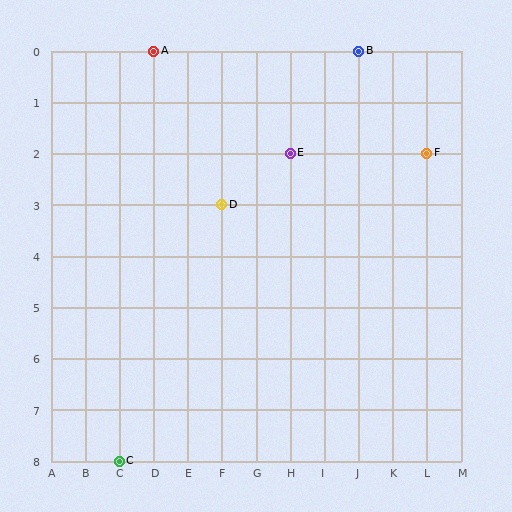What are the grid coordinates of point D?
Point D is at grid coordinates (F, 3).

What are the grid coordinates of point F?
Point F is at grid coordinates (L, 2).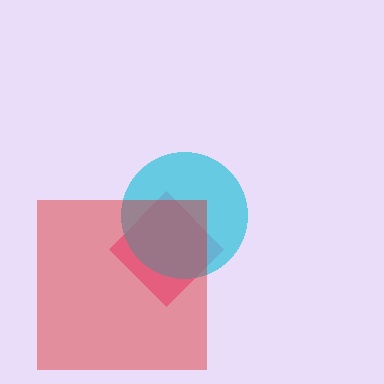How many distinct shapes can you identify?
There are 3 distinct shapes: a pink diamond, a cyan circle, a red square.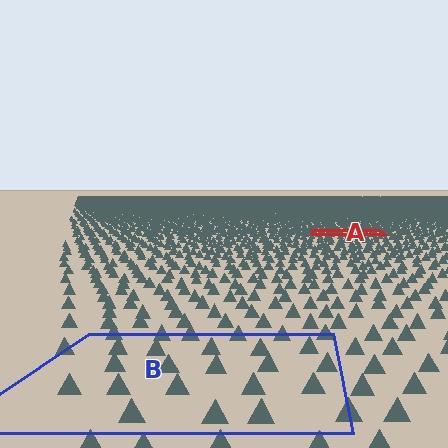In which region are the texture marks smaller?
The texture marks are smaller in region A, because it is farther away.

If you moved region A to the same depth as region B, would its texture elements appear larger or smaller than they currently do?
They would appear larger. At a closer depth, the same texture elements are projected at a bigger on-screen size.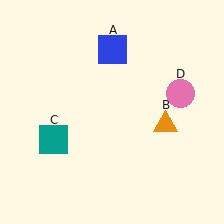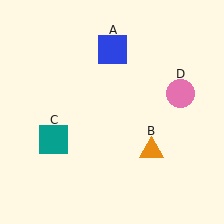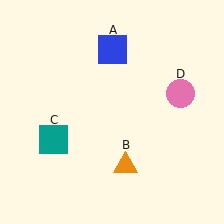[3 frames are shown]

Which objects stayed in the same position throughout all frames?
Blue square (object A) and teal square (object C) and pink circle (object D) remained stationary.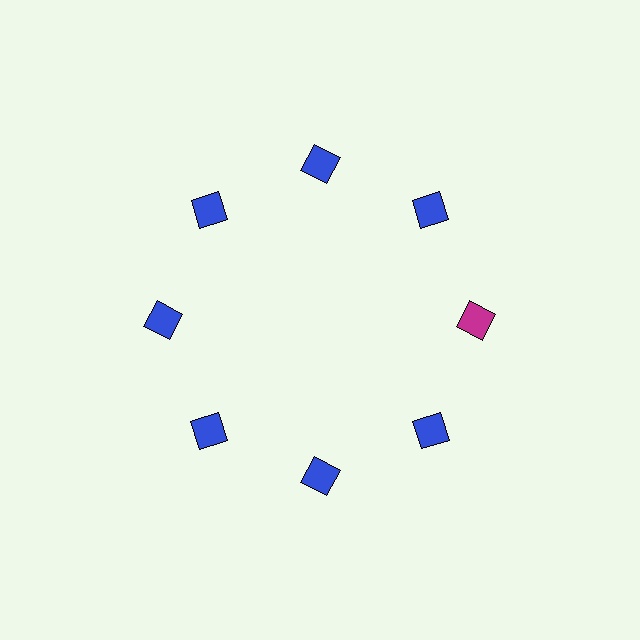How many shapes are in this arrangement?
There are 8 shapes arranged in a ring pattern.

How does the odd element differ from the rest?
It has a different color: magenta instead of blue.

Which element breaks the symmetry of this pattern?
The magenta square at roughly the 3 o'clock position breaks the symmetry. All other shapes are blue squares.